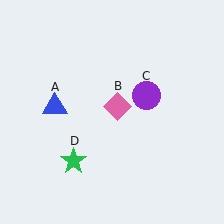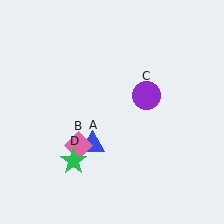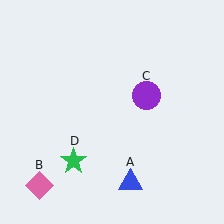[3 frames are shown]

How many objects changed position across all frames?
2 objects changed position: blue triangle (object A), pink diamond (object B).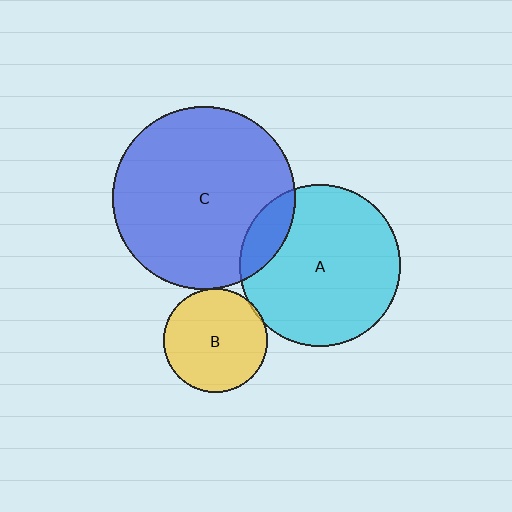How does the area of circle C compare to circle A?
Approximately 1.3 times.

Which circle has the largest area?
Circle C (blue).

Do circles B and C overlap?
Yes.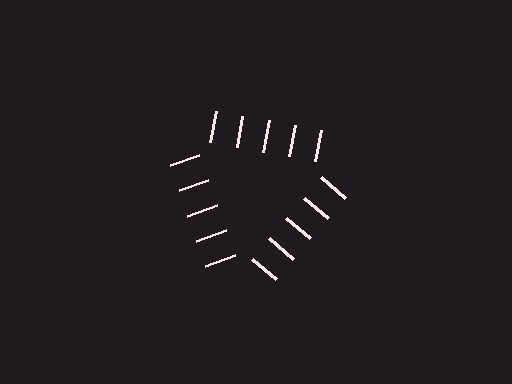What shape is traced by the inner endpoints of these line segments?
An illusory triangle — the line segments terminate on its edges but no continuous stroke is drawn.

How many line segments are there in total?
15 — 5 along each of the 3 edges.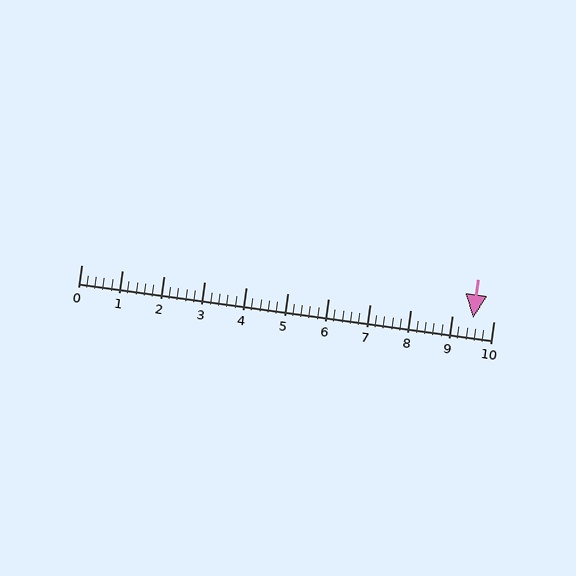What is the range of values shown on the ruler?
The ruler shows values from 0 to 10.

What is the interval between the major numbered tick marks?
The major tick marks are spaced 1 units apart.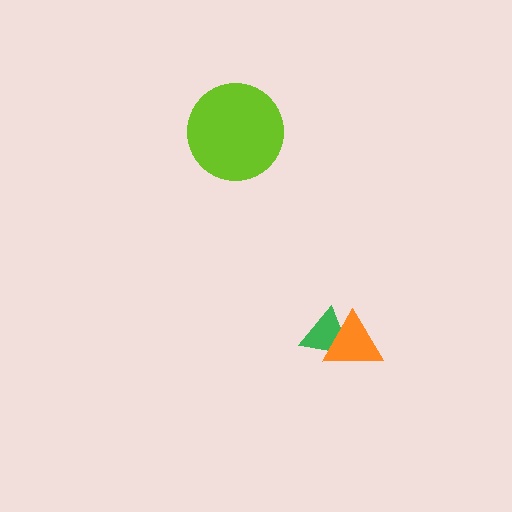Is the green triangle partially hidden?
Yes, it is partially covered by another shape.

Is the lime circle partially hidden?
No, no other shape covers it.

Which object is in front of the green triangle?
The orange triangle is in front of the green triangle.